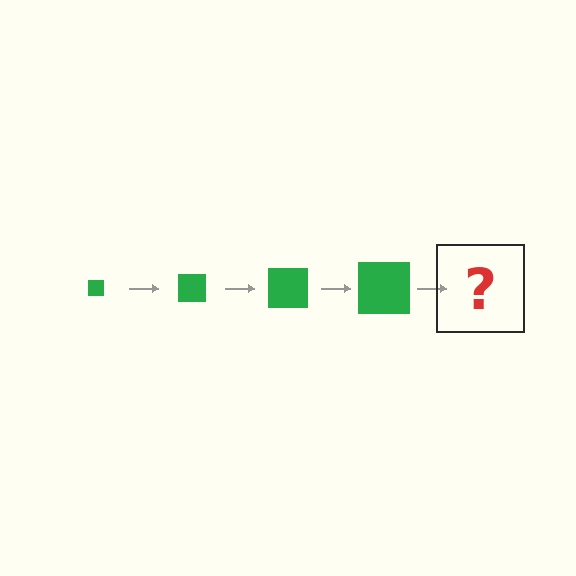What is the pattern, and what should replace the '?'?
The pattern is that the square gets progressively larger each step. The '?' should be a green square, larger than the previous one.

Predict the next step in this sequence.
The next step is a green square, larger than the previous one.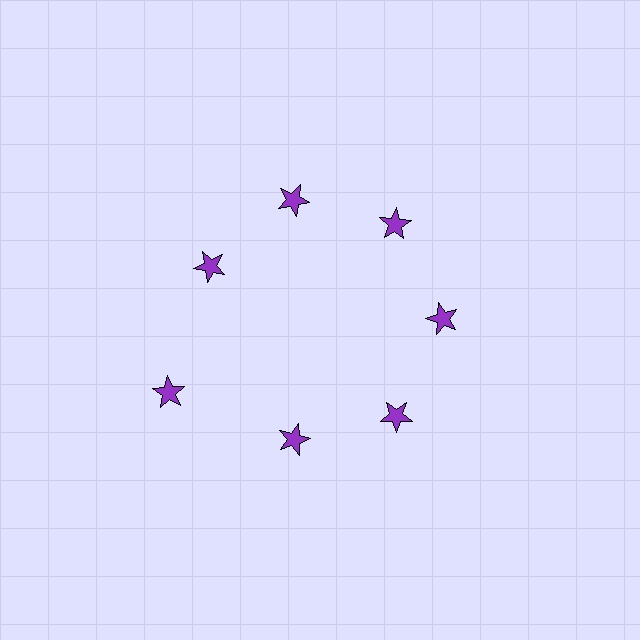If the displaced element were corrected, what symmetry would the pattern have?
It would have 7-fold rotational symmetry — the pattern would map onto itself every 51 degrees.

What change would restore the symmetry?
The symmetry would be restored by moving it inward, back onto the ring so that all 7 stars sit at equal angles and equal distance from the center.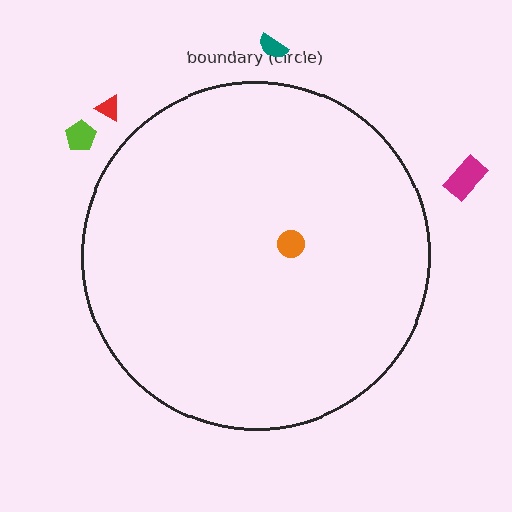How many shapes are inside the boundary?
1 inside, 4 outside.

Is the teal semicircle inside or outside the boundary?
Outside.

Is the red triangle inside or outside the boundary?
Outside.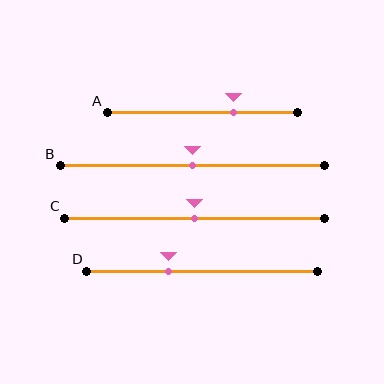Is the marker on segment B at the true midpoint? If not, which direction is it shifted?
Yes, the marker on segment B is at the true midpoint.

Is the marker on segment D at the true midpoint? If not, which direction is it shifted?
No, the marker on segment D is shifted to the left by about 14% of the segment length.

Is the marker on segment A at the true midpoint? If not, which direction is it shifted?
No, the marker on segment A is shifted to the right by about 16% of the segment length.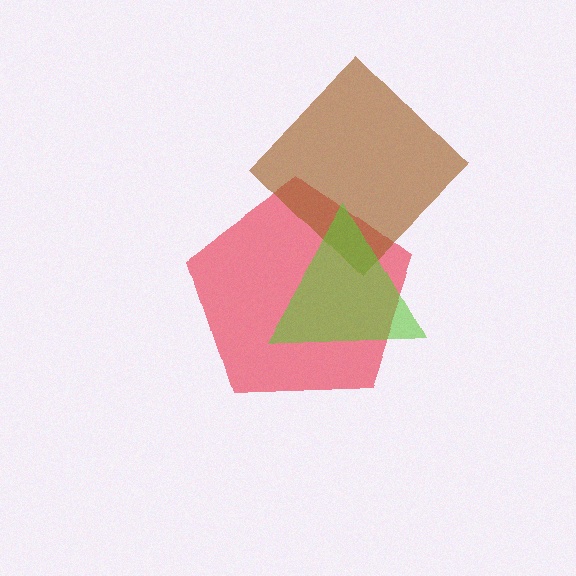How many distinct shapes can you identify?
There are 3 distinct shapes: a red pentagon, a brown diamond, a lime triangle.